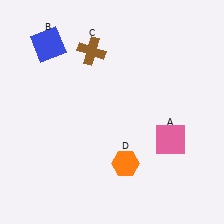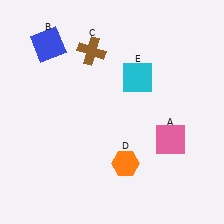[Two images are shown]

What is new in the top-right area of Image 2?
A cyan square (E) was added in the top-right area of Image 2.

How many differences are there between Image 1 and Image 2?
There is 1 difference between the two images.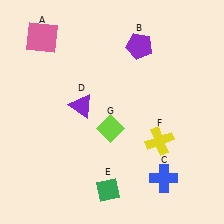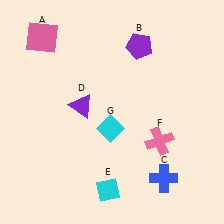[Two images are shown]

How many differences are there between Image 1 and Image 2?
There are 3 differences between the two images.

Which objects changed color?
E changed from green to cyan. F changed from yellow to pink. G changed from lime to cyan.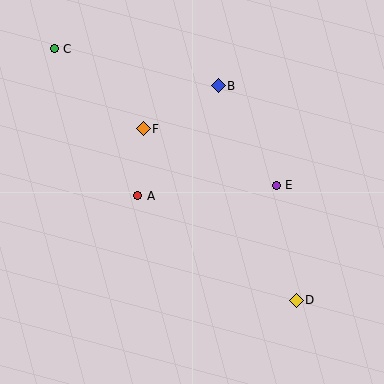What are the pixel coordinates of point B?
Point B is at (218, 86).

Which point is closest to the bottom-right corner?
Point D is closest to the bottom-right corner.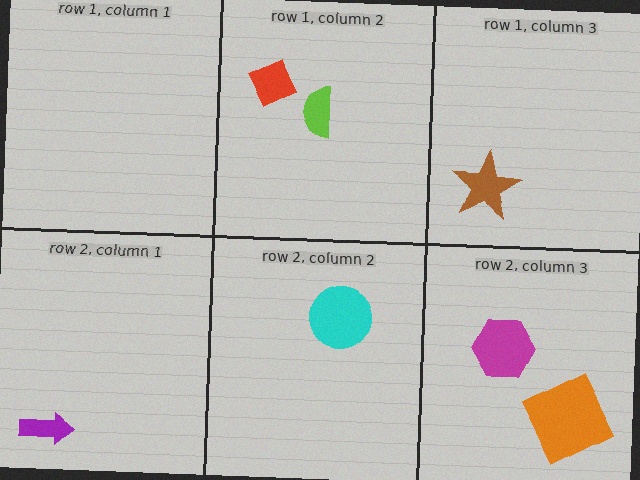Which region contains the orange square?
The row 2, column 3 region.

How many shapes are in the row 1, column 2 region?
2.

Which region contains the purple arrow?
The row 2, column 1 region.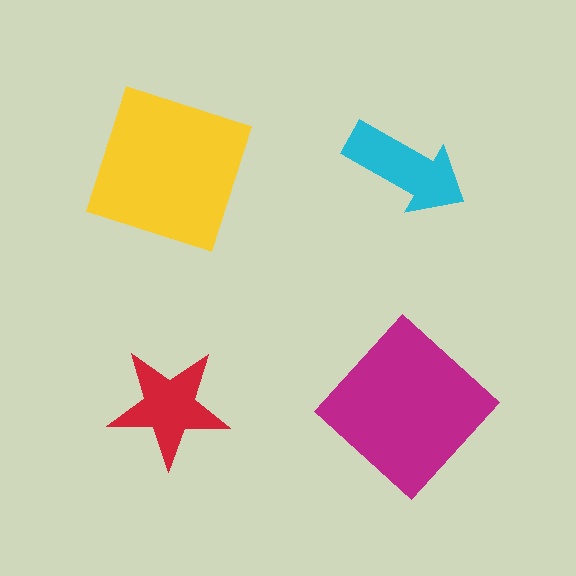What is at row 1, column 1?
A yellow square.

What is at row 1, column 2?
A cyan arrow.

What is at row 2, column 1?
A red star.